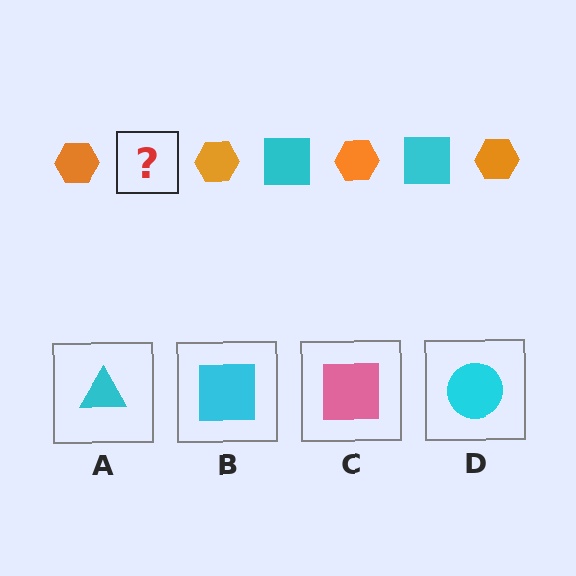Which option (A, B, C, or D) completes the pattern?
B.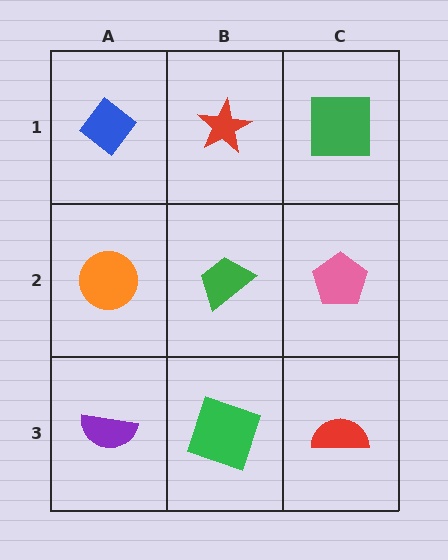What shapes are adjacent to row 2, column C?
A green square (row 1, column C), a red semicircle (row 3, column C), a green trapezoid (row 2, column B).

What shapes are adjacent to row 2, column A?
A blue diamond (row 1, column A), a purple semicircle (row 3, column A), a green trapezoid (row 2, column B).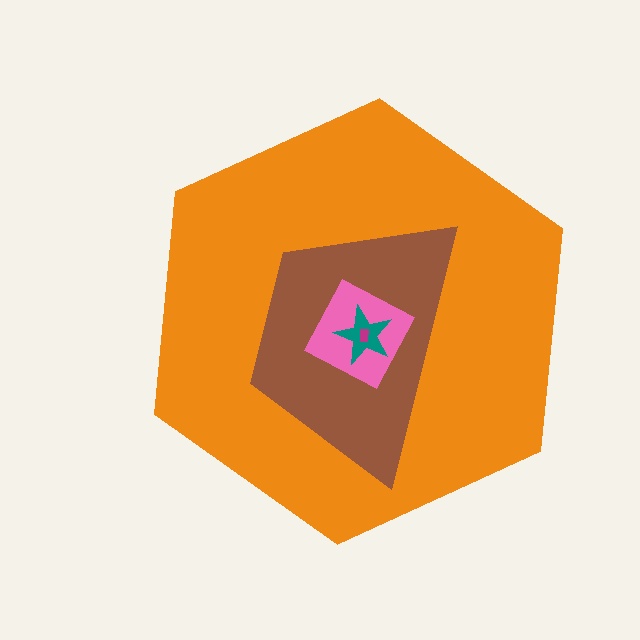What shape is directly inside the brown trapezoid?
The pink square.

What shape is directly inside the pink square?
The teal star.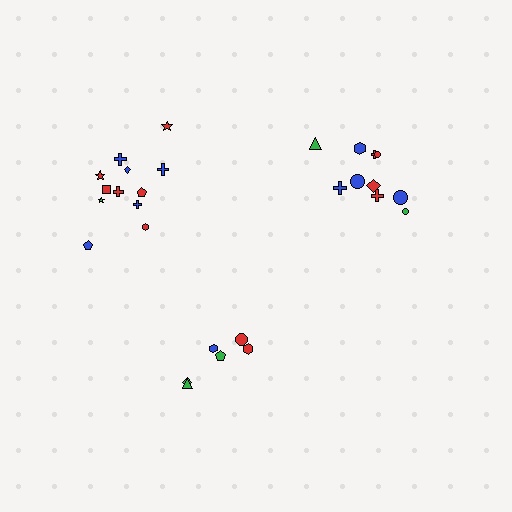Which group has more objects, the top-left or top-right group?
The top-left group.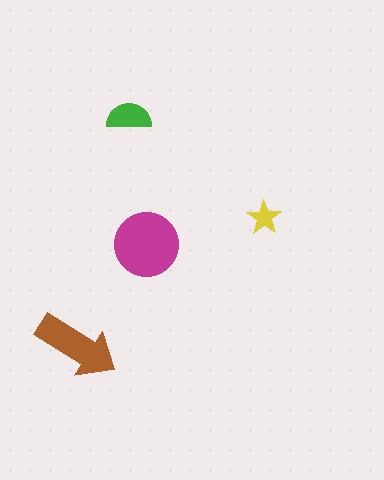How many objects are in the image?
There are 4 objects in the image.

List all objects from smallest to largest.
The yellow star, the green semicircle, the brown arrow, the magenta circle.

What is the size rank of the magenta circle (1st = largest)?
1st.